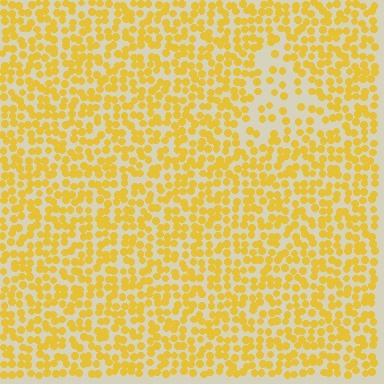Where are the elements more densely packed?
The elements are more densely packed outside the triangle boundary.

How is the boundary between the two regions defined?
The boundary is defined by a change in element density (approximately 2.2x ratio). All elements are the same color, size, and shape.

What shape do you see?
I see a triangle.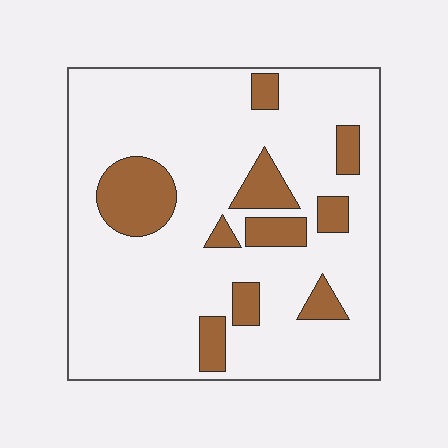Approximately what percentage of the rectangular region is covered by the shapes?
Approximately 20%.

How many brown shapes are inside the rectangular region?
10.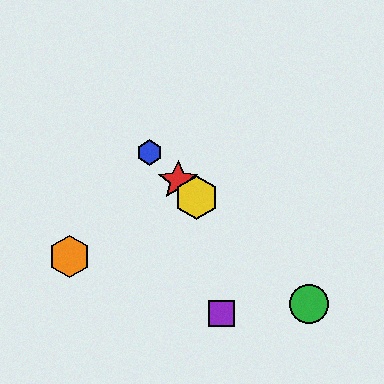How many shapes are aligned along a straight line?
4 shapes (the red star, the blue hexagon, the green circle, the yellow hexagon) are aligned along a straight line.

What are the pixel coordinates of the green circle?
The green circle is at (309, 304).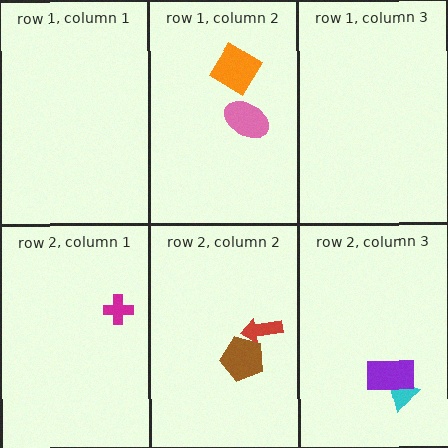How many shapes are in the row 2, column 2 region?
2.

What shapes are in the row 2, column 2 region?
The red arrow, the brown pentagon.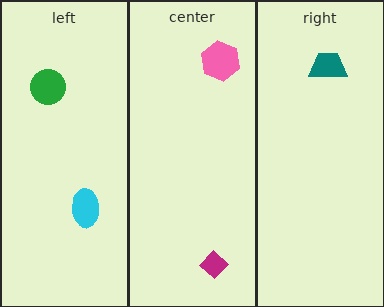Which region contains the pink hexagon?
The center region.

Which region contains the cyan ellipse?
The left region.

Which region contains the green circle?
The left region.